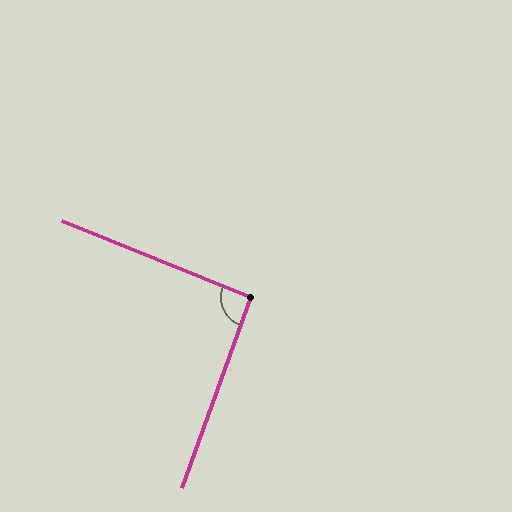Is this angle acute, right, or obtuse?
It is approximately a right angle.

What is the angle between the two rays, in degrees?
Approximately 92 degrees.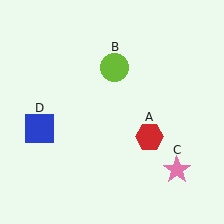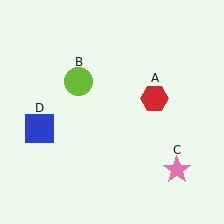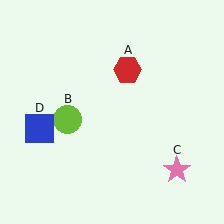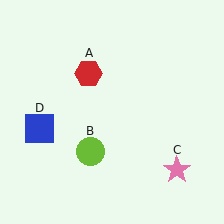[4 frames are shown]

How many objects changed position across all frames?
2 objects changed position: red hexagon (object A), lime circle (object B).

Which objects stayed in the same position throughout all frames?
Pink star (object C) and blue square (object D) remained stationary.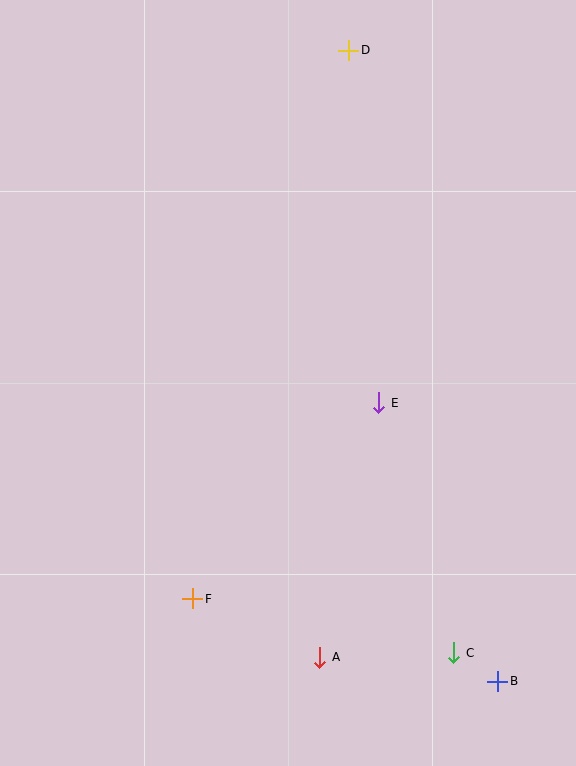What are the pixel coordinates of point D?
Point D is at (349, 50).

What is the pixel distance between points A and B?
The distance between A and B is 180 pixels.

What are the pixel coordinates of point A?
Point A is at (320, 657).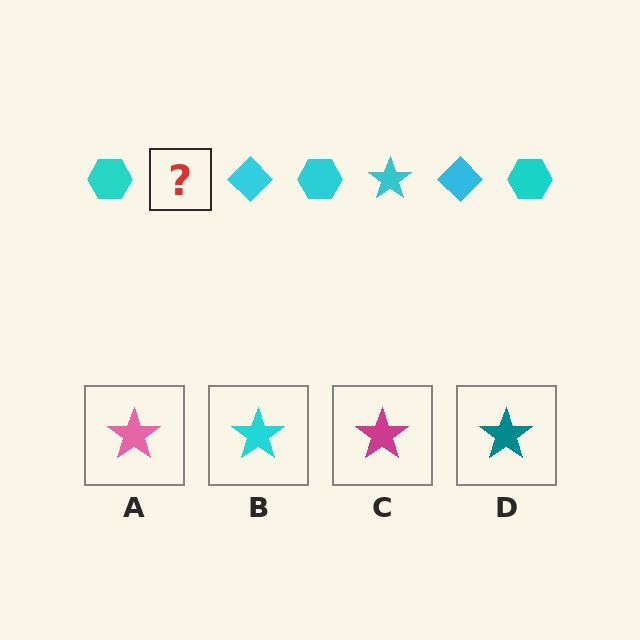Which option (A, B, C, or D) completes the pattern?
B.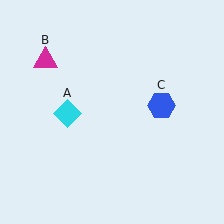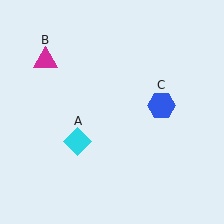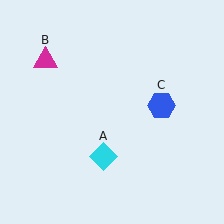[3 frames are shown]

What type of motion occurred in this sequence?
The cyan diamond (object A) rotated counterclockwise around the center of the scene.